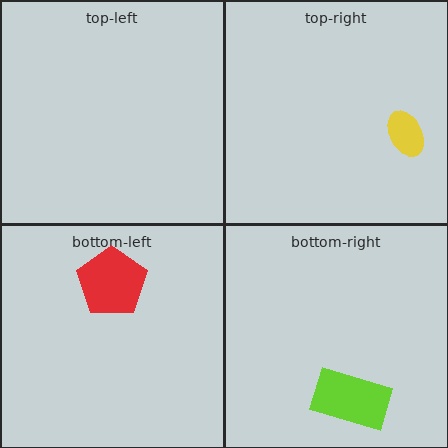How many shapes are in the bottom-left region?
1.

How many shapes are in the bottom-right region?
1.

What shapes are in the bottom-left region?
The red pentagon.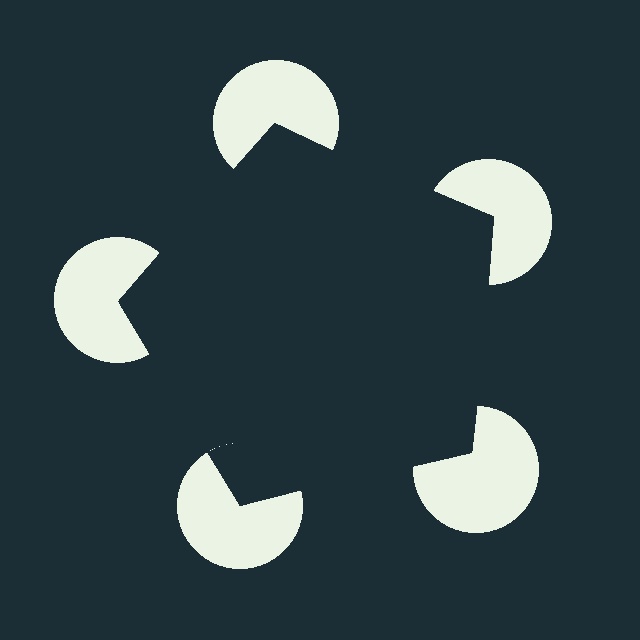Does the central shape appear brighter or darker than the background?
It typically appears slightly darker than the background, even though no actual brightness change is drawn.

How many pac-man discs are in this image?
There are 5 — one at each vertex of the illusory pentagon.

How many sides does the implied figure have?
5 sides.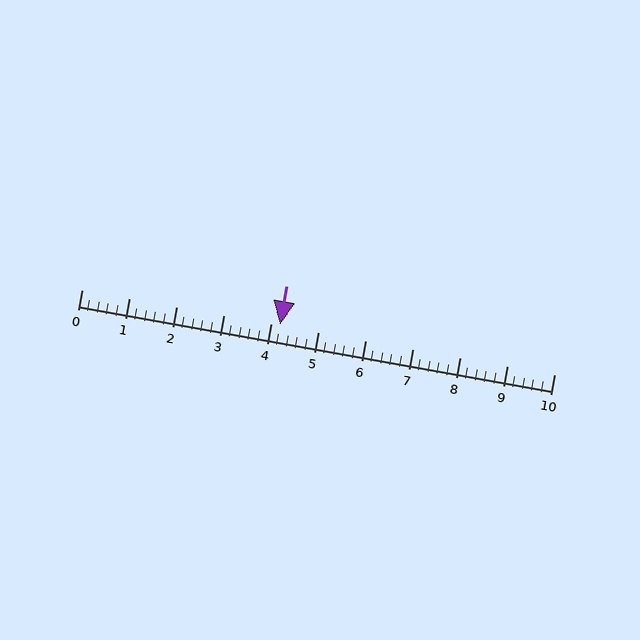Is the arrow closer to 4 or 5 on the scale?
The arrow is closer to 4.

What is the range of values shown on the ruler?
The ruler shows values from 0 to 10.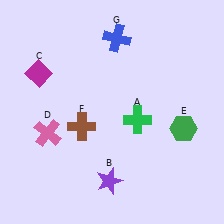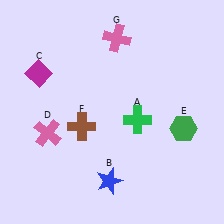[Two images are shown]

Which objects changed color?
B changed from purple to blue. G changed from blue to pink.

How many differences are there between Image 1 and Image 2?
There are 2 differences between the two images.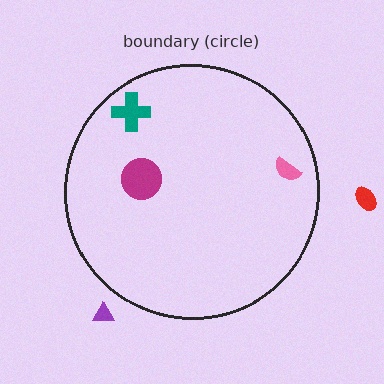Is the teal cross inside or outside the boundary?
Inside.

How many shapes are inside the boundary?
3 inside, 2 outside.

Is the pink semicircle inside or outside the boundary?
Inside.